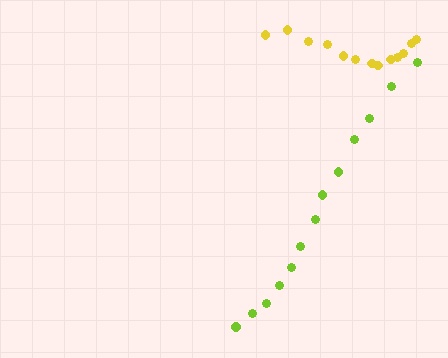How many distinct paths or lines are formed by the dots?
There are 2 distinct paths.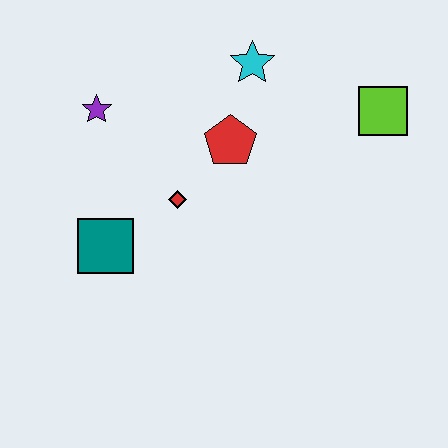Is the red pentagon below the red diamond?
No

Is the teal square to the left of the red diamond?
Yes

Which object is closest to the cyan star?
The red pentagon is closest to the cyan star.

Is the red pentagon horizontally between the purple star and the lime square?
Yes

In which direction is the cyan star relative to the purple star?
The cyan star is to the right of the purple star.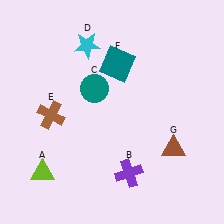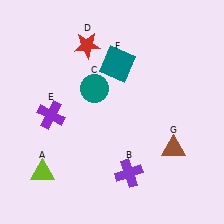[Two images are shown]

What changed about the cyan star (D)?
In Image 1, D is cyan. In Image 2, it changed to red.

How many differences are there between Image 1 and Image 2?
There are 2 differences between the two images.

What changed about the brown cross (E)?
In Image 1, E is brown. In Image 2, it changed to purple.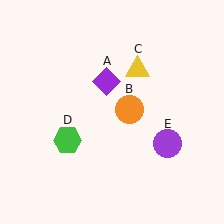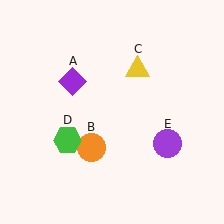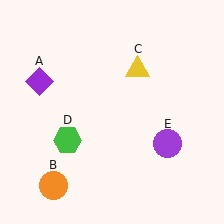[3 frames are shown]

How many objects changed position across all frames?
2 objects changed position: purple diamond (object A), orange circle (object B).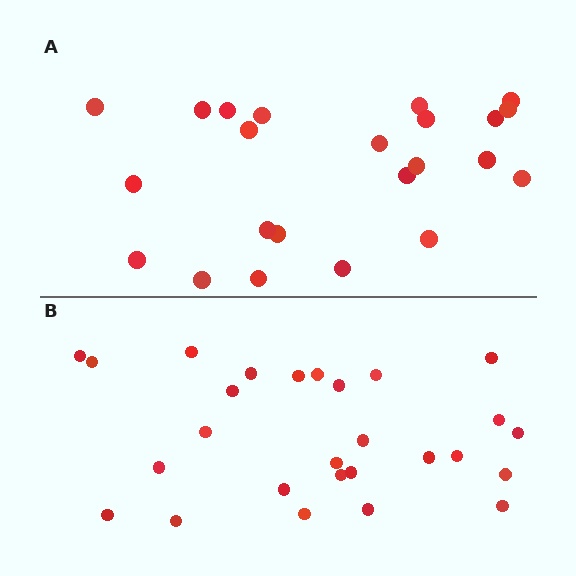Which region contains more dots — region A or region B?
Region B (the bottom region) has more dots.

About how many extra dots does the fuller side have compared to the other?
Region B has about 4 more dots than region A.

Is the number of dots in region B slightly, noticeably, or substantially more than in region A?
Region B has only slightly more — the two regions are fairly close. The ratio is roughly 1.2 to 1.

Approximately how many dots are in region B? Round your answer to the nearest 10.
About 30 dots. (The exact count is 27, which rounds to 30.)